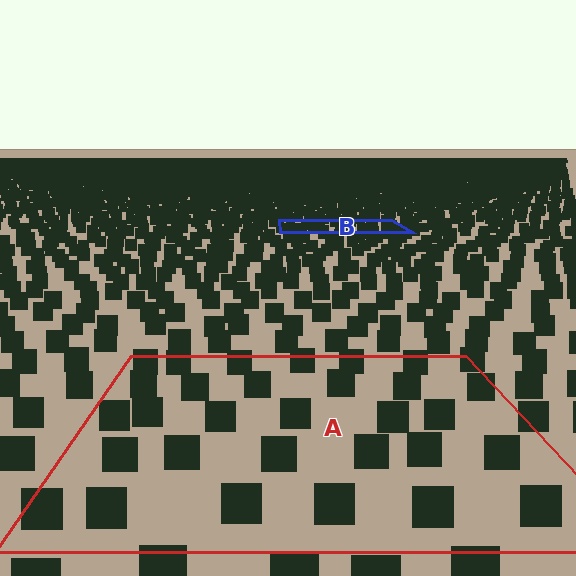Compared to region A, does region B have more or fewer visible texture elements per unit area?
Region B has more texture elements per unit area — they are packed more densely because it is farther away.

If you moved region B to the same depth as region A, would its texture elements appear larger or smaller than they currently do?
They would appear larger. At a closer depth, the same texture elements are projected at a bigger on-screen size.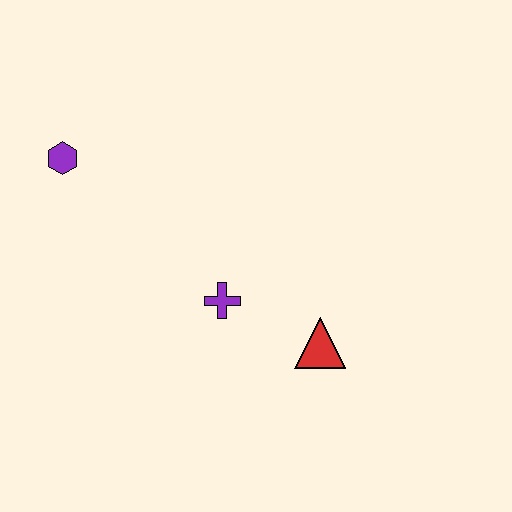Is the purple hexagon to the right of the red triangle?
No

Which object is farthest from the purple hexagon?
The red triangle is farthest from the purple hexagon.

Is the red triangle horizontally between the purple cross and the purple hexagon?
No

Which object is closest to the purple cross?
The red triangle is closest to the purple cross.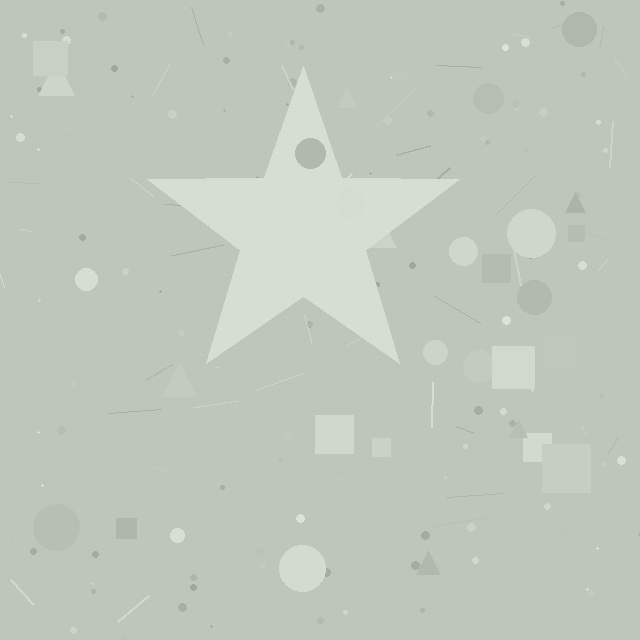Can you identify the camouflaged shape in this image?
The camouflaged shape is a star.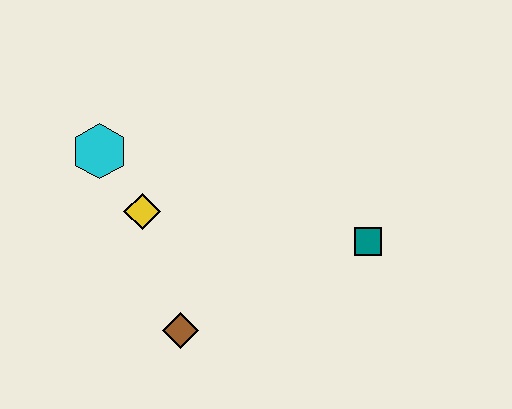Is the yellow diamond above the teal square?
Yes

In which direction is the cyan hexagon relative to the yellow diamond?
The cyan hexagon is above the yellow diamond.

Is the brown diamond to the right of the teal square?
No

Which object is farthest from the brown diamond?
The teal square is farthest from the brown diamond.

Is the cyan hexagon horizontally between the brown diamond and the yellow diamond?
No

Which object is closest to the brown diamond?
The yellow diamond is closest to the brown diamond.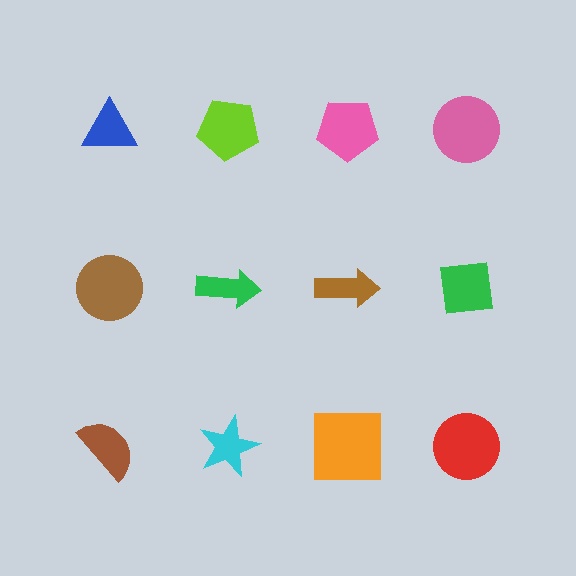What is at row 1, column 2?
A lime pentagon.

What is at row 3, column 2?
A cyan star.